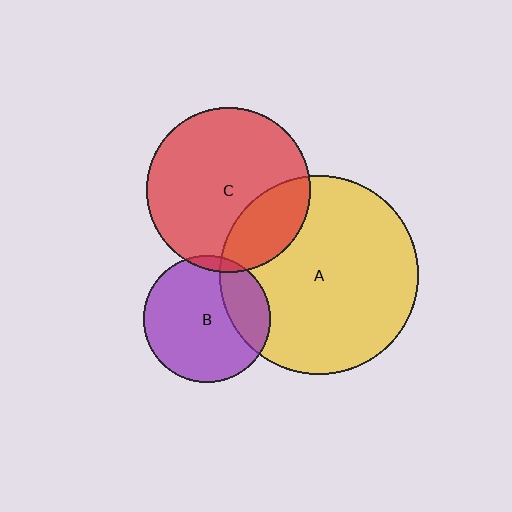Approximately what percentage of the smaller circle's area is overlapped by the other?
Approximately 25%.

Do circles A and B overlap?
Yes.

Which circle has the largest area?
Circle A (yellow).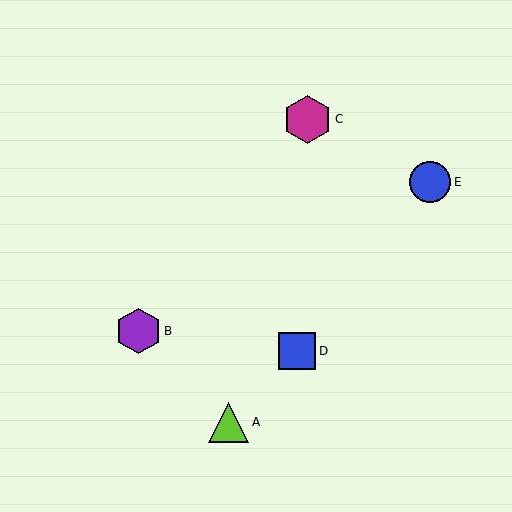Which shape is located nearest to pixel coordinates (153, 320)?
The purple hexagon (labeled B) at (139, 331) is nearest to that location.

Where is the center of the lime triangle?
The center of the lime triangle is at (229, 422).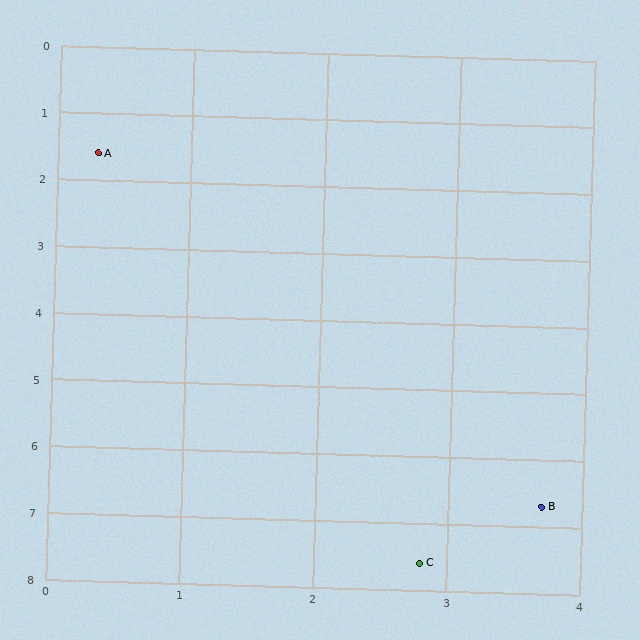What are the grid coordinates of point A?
Point A is at approximately (0.3, 1.6).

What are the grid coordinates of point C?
Point C is at approximately (2.8, 7.6).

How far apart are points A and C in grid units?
Points A and C are about 6.5 grid units apart.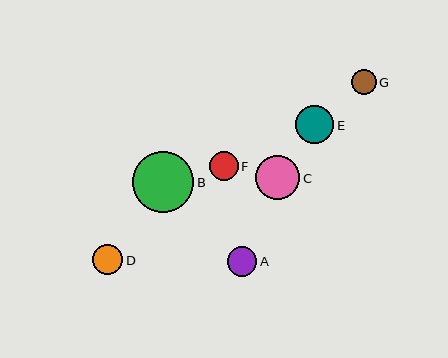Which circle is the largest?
Circle B is the largest with a size of approximately 61 pixels.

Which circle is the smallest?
Circle G is the smallest with a size of approximately 25 pixels.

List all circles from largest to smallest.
From largest to smallest: B, C, E, D, A, F, G.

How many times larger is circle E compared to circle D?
Circle E is approximately 1.3 times the size of circle D.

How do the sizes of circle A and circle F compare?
Circle A and circle F are approximately the same size.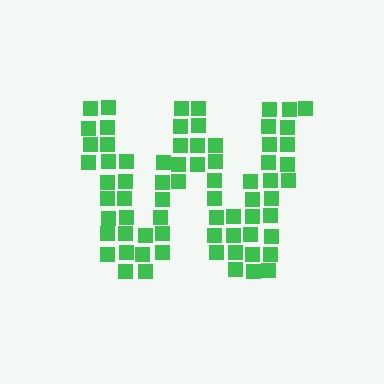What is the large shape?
The large shape is the letter W.